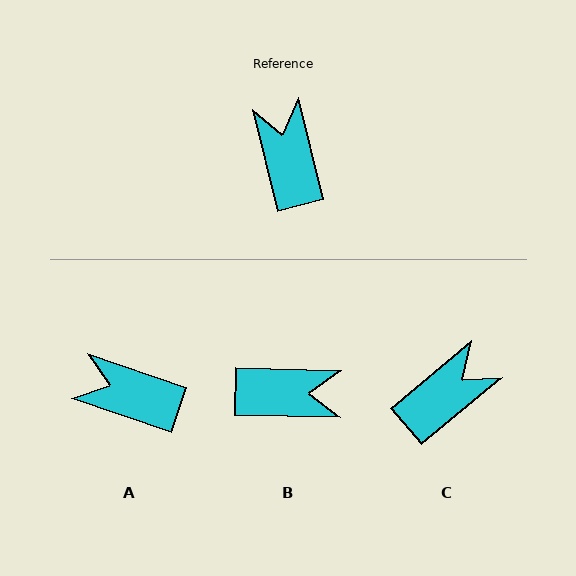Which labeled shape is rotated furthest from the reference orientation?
B, about 106 degrees away.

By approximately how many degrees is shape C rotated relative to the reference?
Approximately 64 degrees clockwise.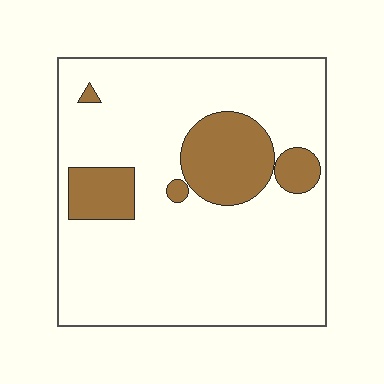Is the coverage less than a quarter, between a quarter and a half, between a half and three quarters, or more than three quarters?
Less than a quarter.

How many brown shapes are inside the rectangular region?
5.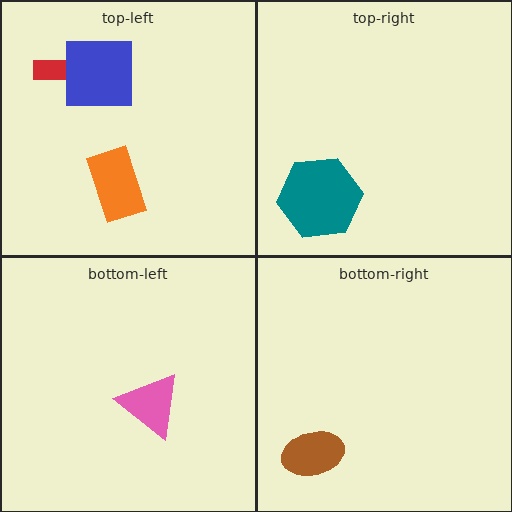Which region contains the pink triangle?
The bottom-left region.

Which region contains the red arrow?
The top-left region.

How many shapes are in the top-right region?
1.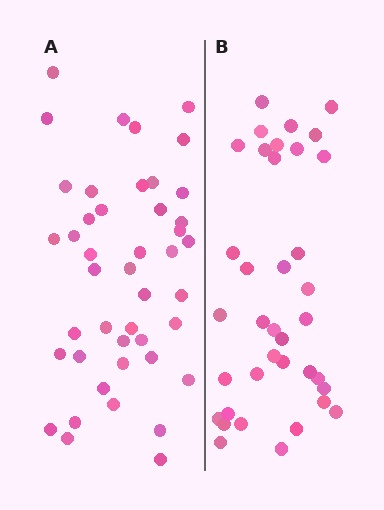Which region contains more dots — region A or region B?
Region A (the left region) has more dots.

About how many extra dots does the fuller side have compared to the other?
Region A has roughly 8 or so more dots than region B.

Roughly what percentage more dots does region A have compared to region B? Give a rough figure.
About 20% more.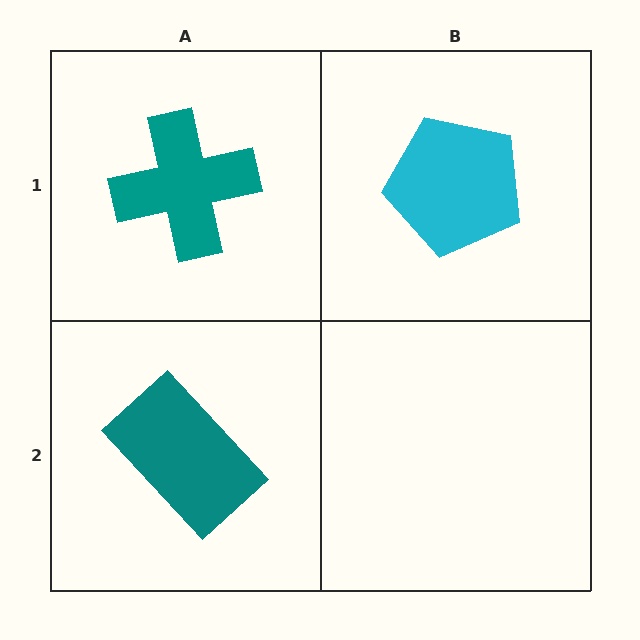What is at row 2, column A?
A teal rectangle.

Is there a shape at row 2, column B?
No, that cell is empty.